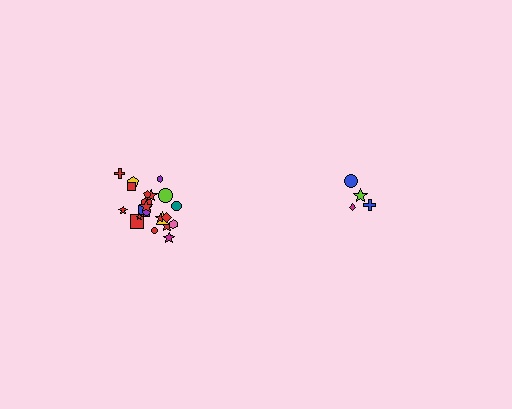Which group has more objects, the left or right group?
The left group.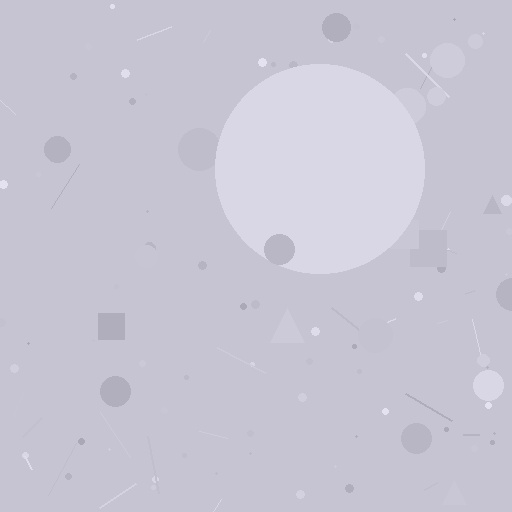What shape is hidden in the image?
A circle is hidden in the image.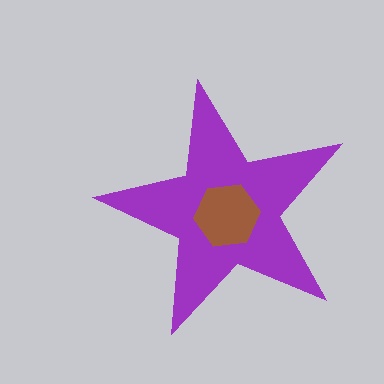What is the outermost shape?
The purple star.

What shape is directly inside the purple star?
The brown hexagon.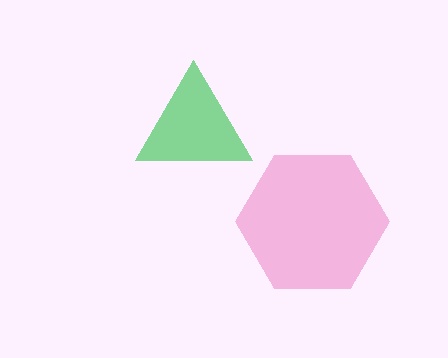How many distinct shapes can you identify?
There are 2 distinct shapes: a pink hexagon, a green triangle.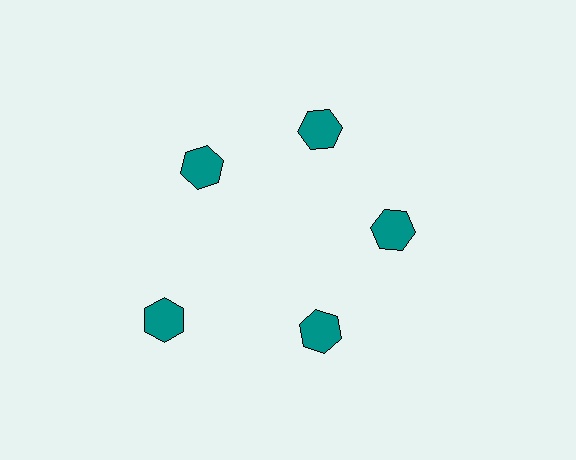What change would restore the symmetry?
The symmetry would be restored by moving it inward, back onto the ring so that all 5 hexagons sit at equal angles and equal distance from the center.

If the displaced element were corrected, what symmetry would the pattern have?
It would have 5-fold rotational symmetry — the pattern would map onto itself every 72 degrees.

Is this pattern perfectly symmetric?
No. The 5 teal hexagons are arranged in a ring, but one element near the 8 o'clock position is pushed outward from the center, breaking the 5-fold rotational symmetry.